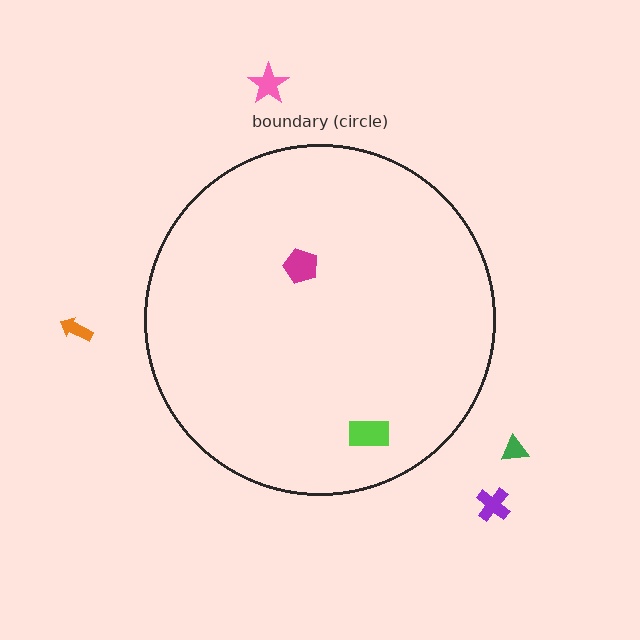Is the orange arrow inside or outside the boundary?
Outside.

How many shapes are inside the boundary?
2 inside, 4 outside.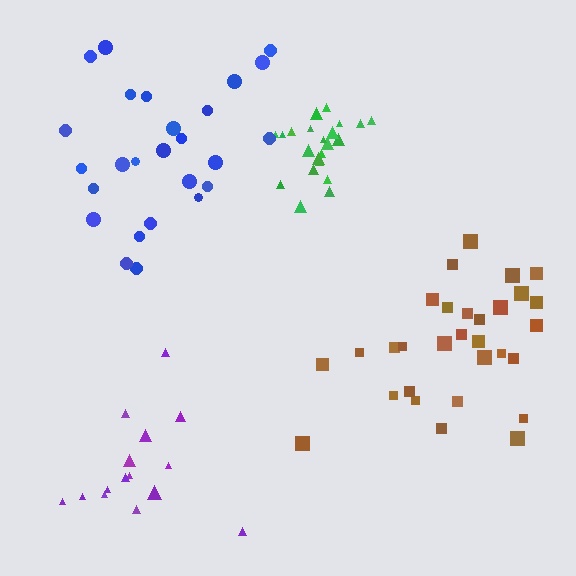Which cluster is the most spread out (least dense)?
Brown.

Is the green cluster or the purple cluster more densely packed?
Green.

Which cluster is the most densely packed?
Green.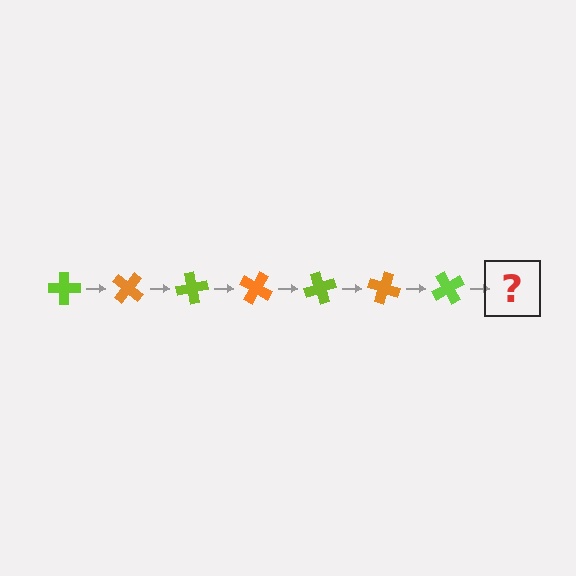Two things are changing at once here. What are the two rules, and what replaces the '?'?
The two rules are that it rotates 40 degrees each step and the color cycles through lime and orange. The '?' should be an orange cross, rotated 280 degrees from the start.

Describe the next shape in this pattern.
It should be an orange cross, rotated 280 degrees from the start.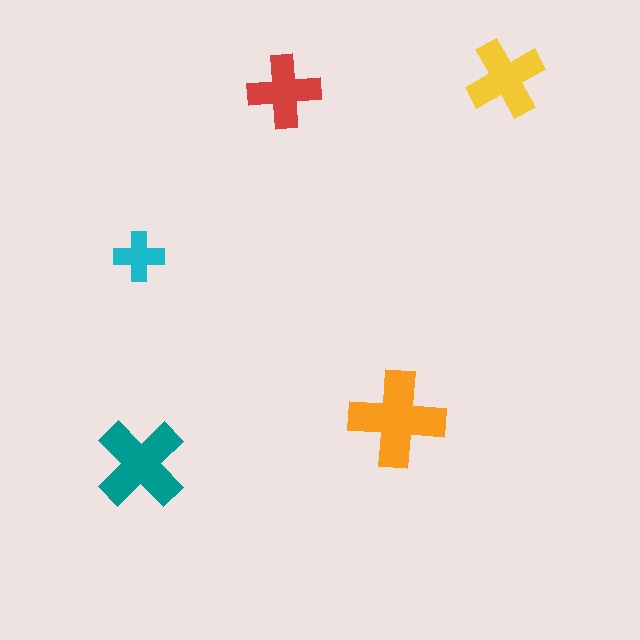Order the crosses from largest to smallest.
the orange one, the teal one, the yellow one, the red one, the cyan one.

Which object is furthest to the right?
The yellow cross is rightmost.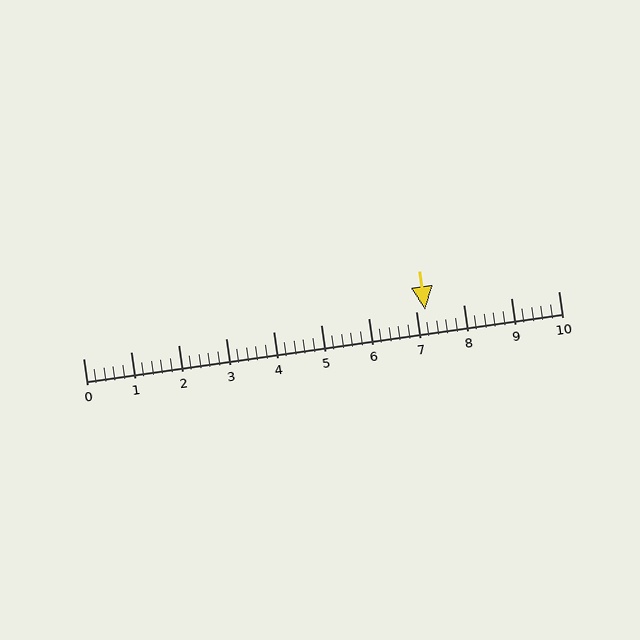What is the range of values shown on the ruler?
The ruler shows values from 0 to 10.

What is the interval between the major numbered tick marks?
The major tick marks are spaced 1 units apart.